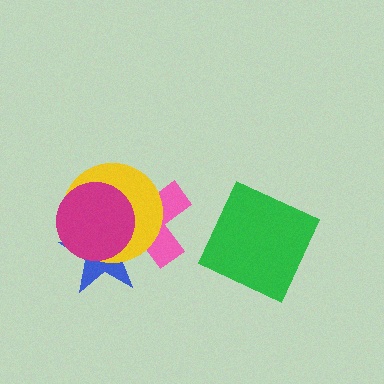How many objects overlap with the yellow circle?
3 objects overlap with the yellow circle.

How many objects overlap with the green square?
0 objects overlap with the green square.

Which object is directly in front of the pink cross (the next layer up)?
The yellow circle is directly in front of the pink cross.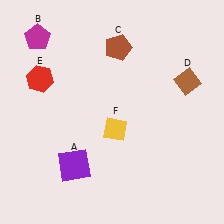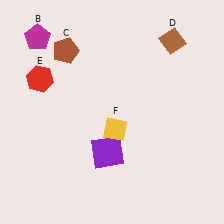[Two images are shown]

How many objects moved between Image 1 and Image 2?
3 objects moved between the two images.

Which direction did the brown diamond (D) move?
The brown diamond (D) moved up.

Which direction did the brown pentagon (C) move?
The brown pentagon (C) moved left.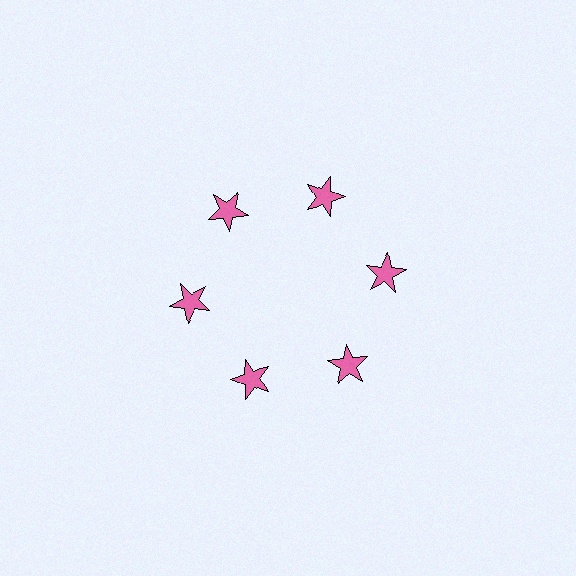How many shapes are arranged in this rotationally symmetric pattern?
There are 6 shapes, arranged in 6 groups of 1.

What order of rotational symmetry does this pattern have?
This pattern has 6-fold rotational symmetry.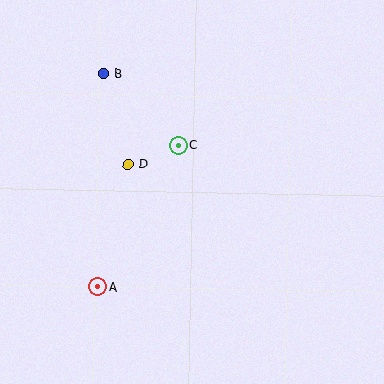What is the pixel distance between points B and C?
The distance between B and C is 103 pixels.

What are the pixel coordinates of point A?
Point A is at (98, 287).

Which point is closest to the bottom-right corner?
Point A is closest to the bottom-right corner.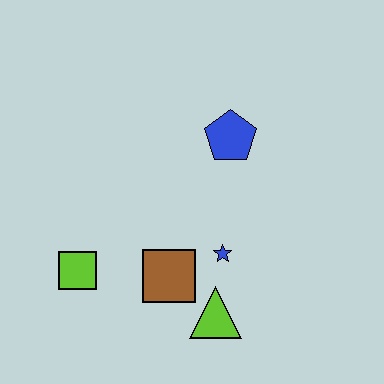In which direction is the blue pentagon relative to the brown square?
The blue pentagon is above the brown square.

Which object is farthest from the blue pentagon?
The lime square is farthest from the blue pentagon.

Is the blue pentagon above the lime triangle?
Yes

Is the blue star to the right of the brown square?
Yes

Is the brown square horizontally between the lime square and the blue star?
Yes